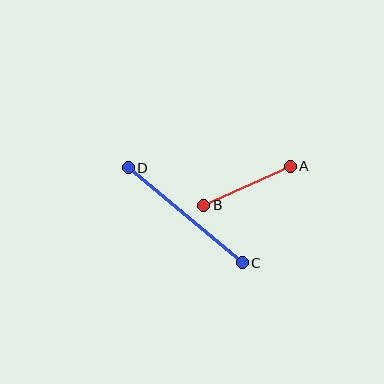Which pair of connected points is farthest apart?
Points C and D are farthest apart.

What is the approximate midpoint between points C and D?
The midpoint is at approximately (185, 215) pixels.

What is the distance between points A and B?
The distance is approximately 95 pixels.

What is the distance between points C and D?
The distance is approximately 148 pixels.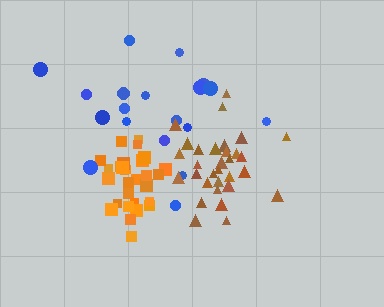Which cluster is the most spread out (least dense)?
Blue.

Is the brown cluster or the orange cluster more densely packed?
Orange.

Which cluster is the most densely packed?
Orange.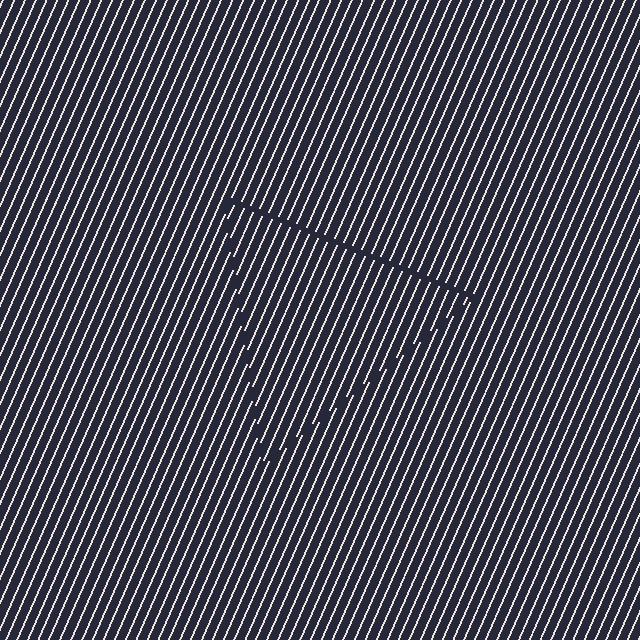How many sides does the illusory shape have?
3 sides — the line-ends trace a triangle.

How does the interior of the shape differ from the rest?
The interior of the shape contains the same grating, shifted by half a period — the contour is defined by the phase discontinuity where line-ends from the inner and outer gratings abut.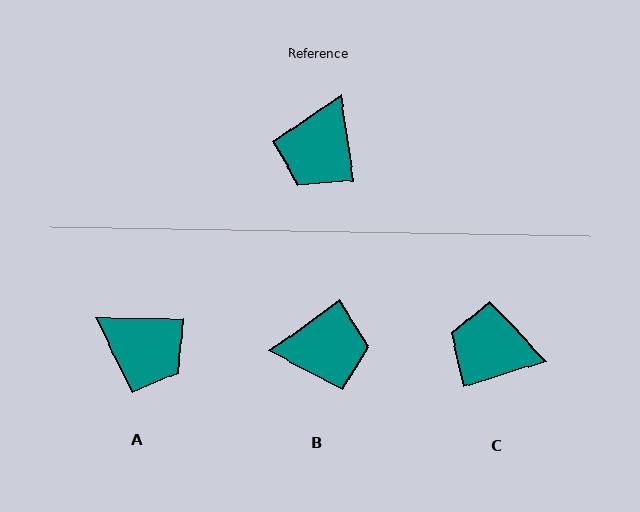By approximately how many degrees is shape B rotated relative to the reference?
Approximately 118 degrees counter-clockwise.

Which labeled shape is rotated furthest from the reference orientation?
B, about 118 degrees away.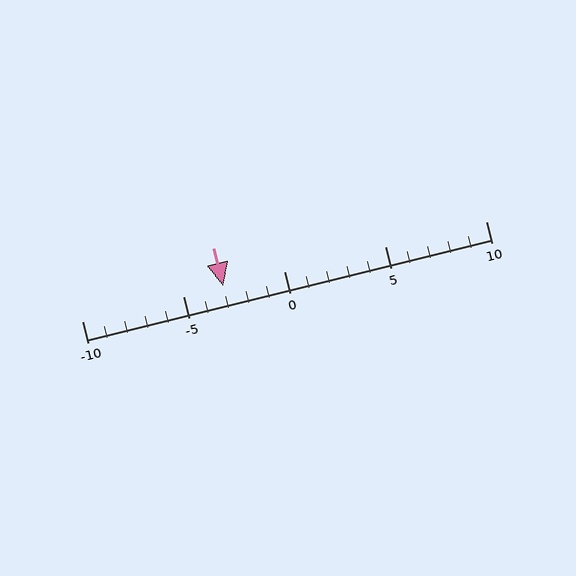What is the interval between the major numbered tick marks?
The major tick marks are spaced 5 units apart.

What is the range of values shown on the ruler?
The ruler shows values from -10 to 10.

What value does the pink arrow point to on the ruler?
The pink arrow points to approximately -3.